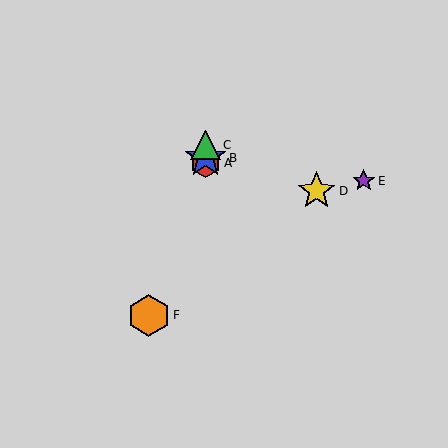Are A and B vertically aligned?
Yes, both are at x≈206.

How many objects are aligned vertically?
3 objects (A, B, C) are aligned vertically.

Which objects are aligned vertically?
Objects A, B, C are aligned vertically.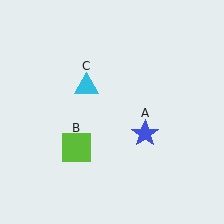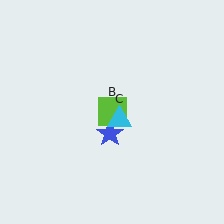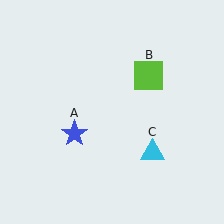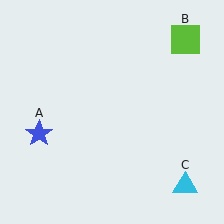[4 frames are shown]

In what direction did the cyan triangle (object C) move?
The cyan triangle (object C) moved down and to the right.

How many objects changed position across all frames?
3 objects changed position: blue star (object A), lime square (object B), cyan triangle (object C).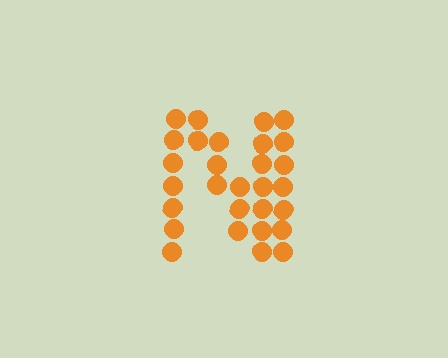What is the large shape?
The large shape is the letter N.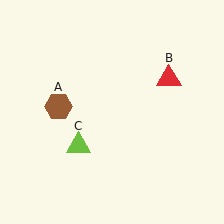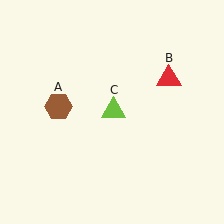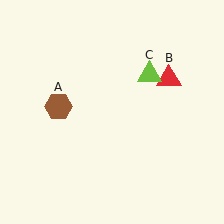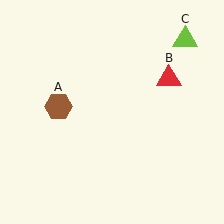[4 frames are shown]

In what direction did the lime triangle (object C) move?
The lime triangle (object C) moved up and to the right.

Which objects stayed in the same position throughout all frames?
Brown hexagon (object A) and red triangle (object B) remained stationary.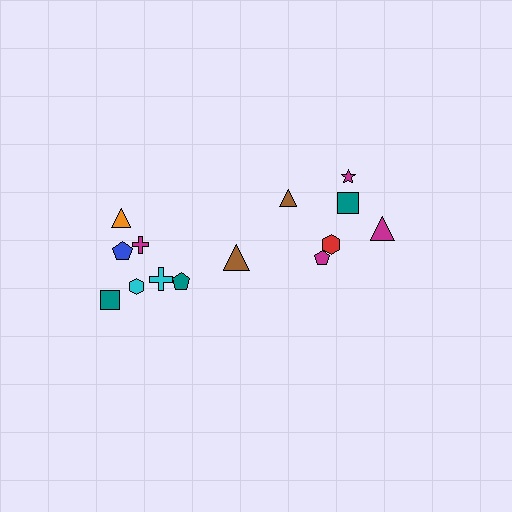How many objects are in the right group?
There are 6 objects.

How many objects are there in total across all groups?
There are 14 objects.